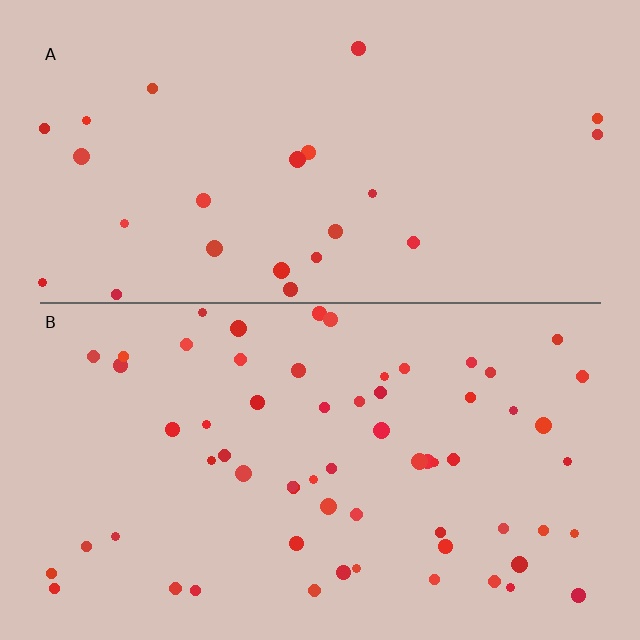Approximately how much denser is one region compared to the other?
Approximately 2.6× — region B over region A.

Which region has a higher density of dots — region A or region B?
B (the bottom).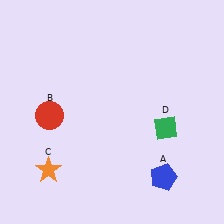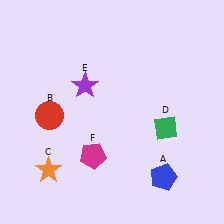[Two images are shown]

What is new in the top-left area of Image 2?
A purple star (E) was added in the top-left area of Image 2.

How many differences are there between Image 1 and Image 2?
There are 2 differences between the two images.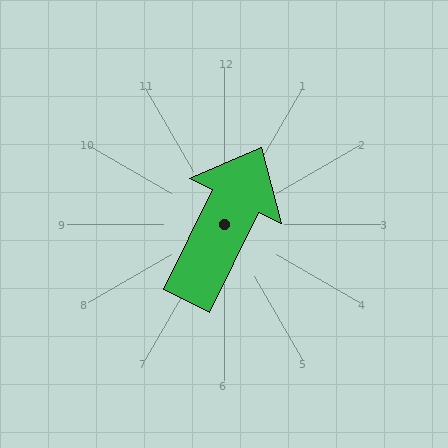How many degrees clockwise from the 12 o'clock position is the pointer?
Approximately 26 degrees.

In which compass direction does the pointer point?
Northeast.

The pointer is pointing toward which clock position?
Roughly 1 o'clock.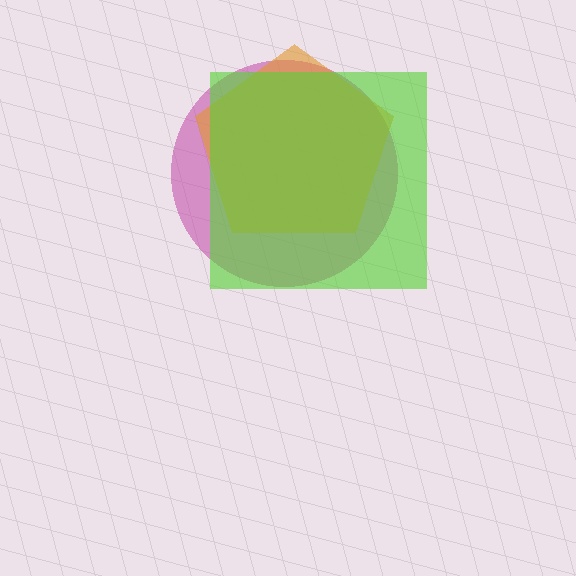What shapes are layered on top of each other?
The layered shapes are: a magenta circle, an orange pentagon, a lime square.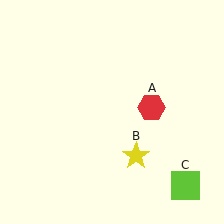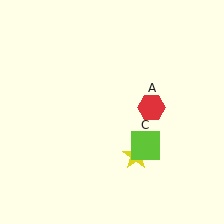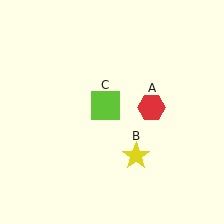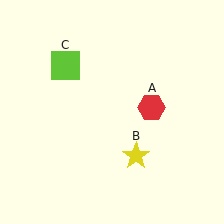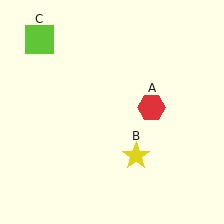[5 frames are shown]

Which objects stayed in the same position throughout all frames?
Red hexagon (object A) and yellow star (object B) remained stationary.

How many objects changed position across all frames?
1 object changed position: lime square (object C).